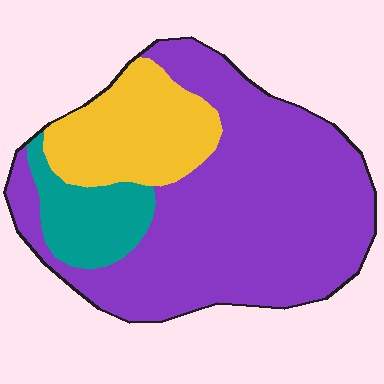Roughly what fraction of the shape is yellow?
Yellow covers around 20% of the shape.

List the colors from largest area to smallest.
From largest to smallest: purple, yellow, teal.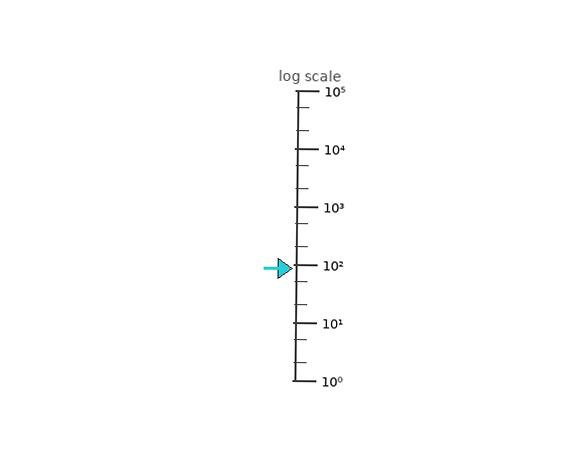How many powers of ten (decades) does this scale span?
The scale spans 5 decades, from 1 to 100000.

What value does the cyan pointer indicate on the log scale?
The pointer indicates approximately 82.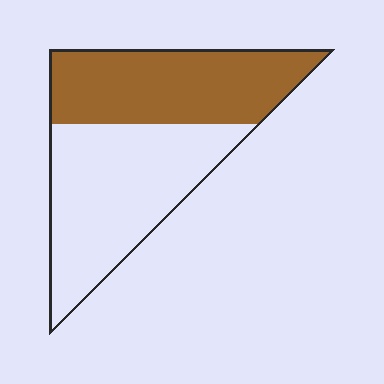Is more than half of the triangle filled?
No.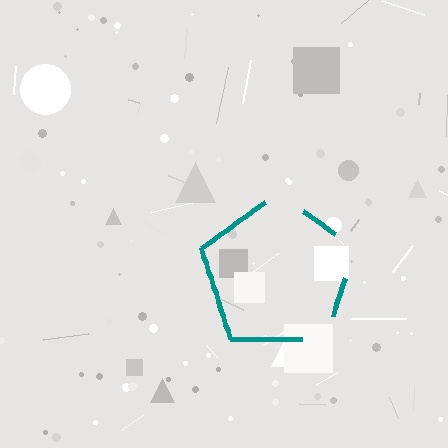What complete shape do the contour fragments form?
The contour fragments form a pentagon.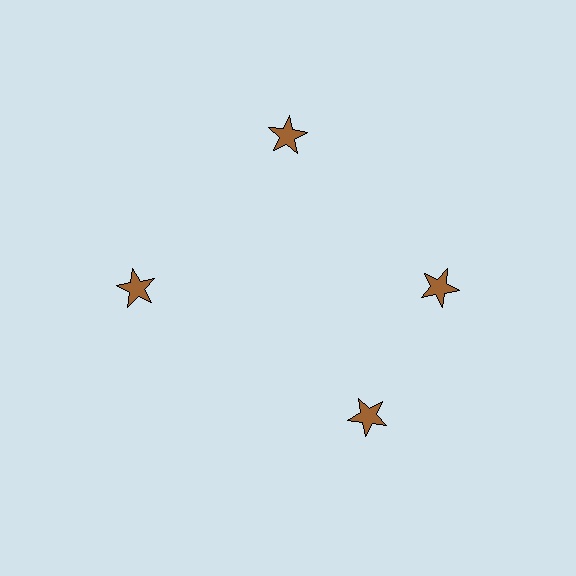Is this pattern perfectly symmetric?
No. The 4 brown stars are arranged in a ring, but one element near the 6 o'clock position is rotated out of alignment along the ring, breaking the 4-fold rotational symmetry.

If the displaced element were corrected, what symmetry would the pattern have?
It would have 4-fold rotational symmetry — the pattern would map onto itself every 90 degrees.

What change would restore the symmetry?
The symmetry would be restored by rotating it back into even spacing with its neighbors so that all 4 stars sit at equal angles and equal distance from the center.